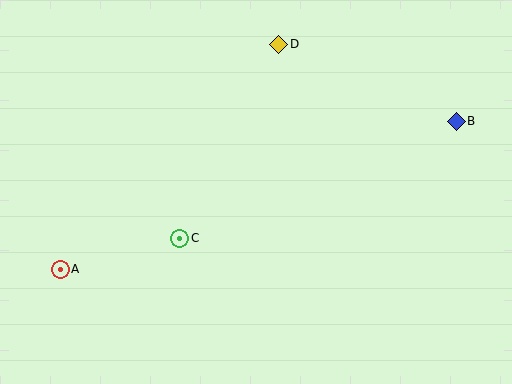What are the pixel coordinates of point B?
Point B is at (456, 122).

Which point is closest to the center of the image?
Point C at (180, 238) is closest to the center.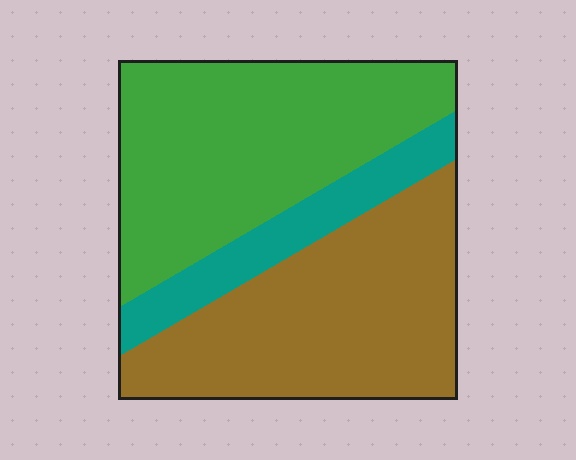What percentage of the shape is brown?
Brown takes up between a quarter and a half of the shape.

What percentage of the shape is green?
Green takes up between a third and a half of the shape.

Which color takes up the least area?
Teal, at roughly 15%.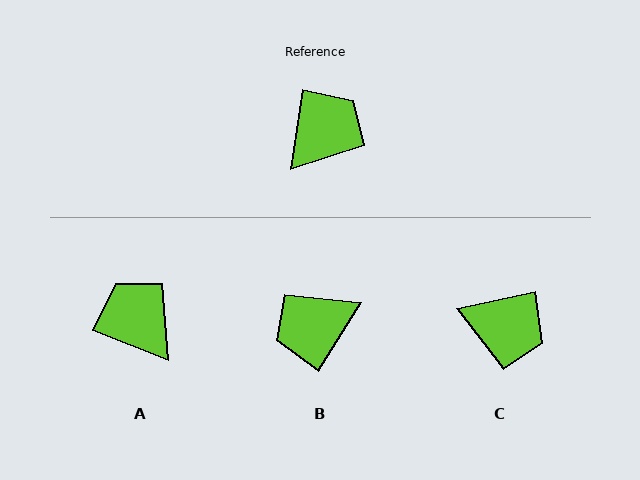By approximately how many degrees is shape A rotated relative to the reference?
Approximately 76 degrees counter-clockwise.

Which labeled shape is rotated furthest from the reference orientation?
B, about 156 degrees away.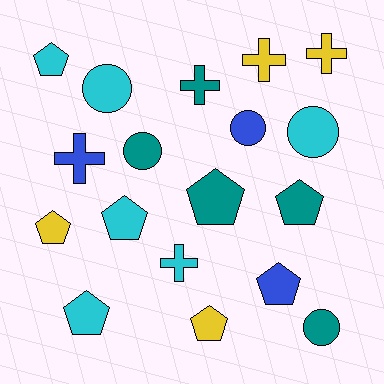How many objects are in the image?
There are 18 objects.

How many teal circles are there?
There are 2 teal circles.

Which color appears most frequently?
Cyan, with 6 objects.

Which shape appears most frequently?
Pentagon, with 8 objects.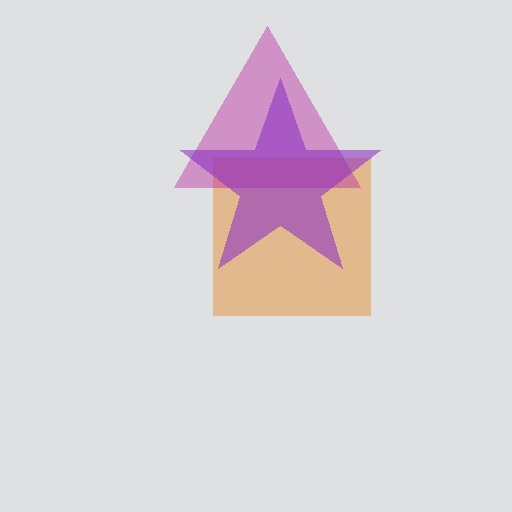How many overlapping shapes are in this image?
There are 3 overlapping shapes in the image.